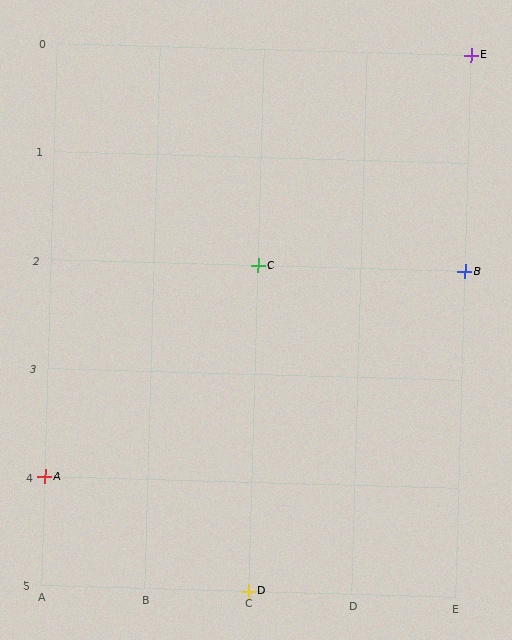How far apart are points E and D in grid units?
Points E and D are 2 columns and 5 rows apart (about 5.4 grid units diagonally).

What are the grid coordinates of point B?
Point B is at grid coordinates (E, 2).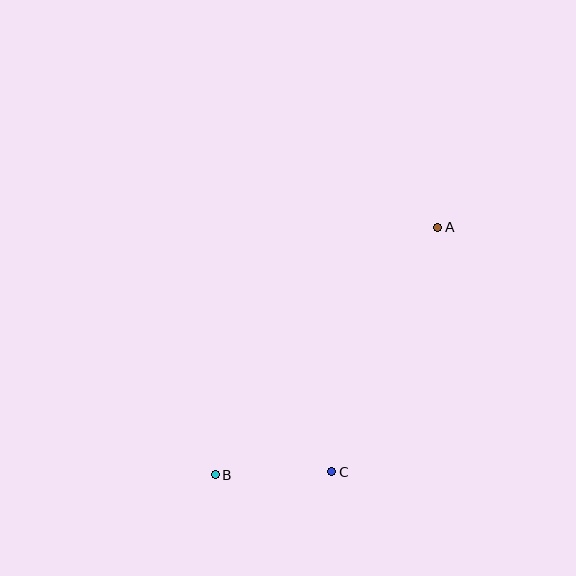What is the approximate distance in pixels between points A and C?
The distance between A and C is approximately 267 pixels.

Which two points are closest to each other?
Points B and C are closest to each other.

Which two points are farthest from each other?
Points A and B are farthest from each other.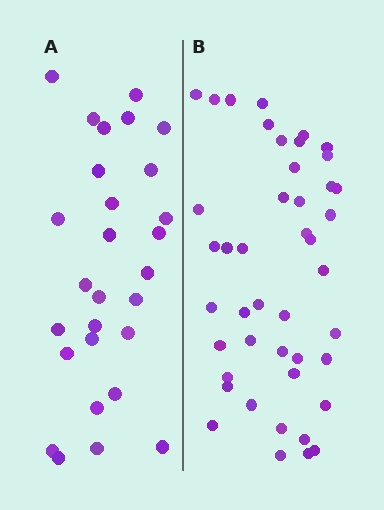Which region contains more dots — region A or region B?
Region B (the right region) has more dots.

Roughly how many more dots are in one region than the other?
Region B has approximately 15 more dots than region A.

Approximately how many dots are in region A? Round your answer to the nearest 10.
About 30 dots. (The exact count is 28, which rounds to 30.)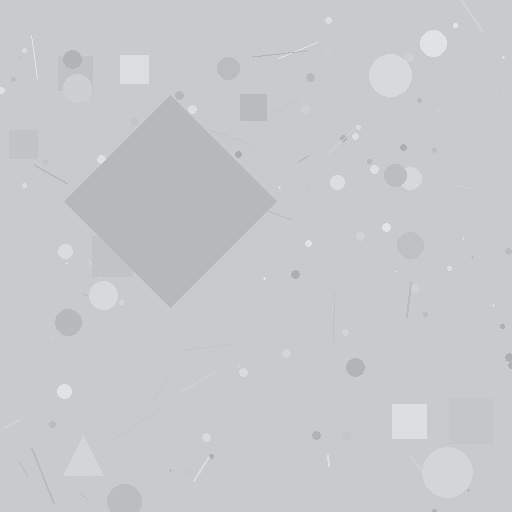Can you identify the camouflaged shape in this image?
The camouflaged shape is a diamond.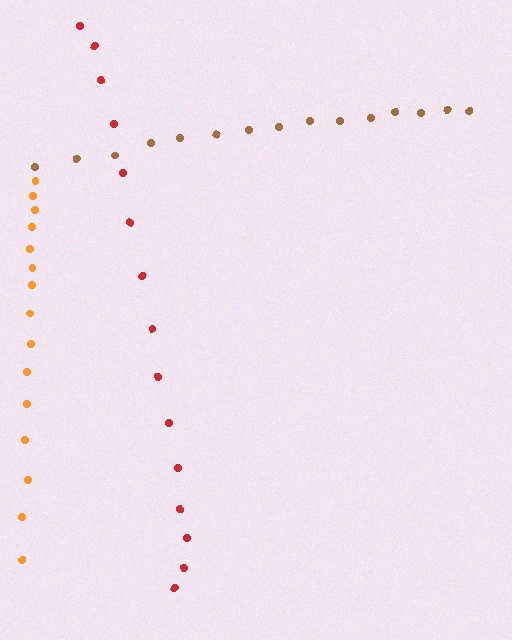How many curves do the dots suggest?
There are 3 distinct paths.